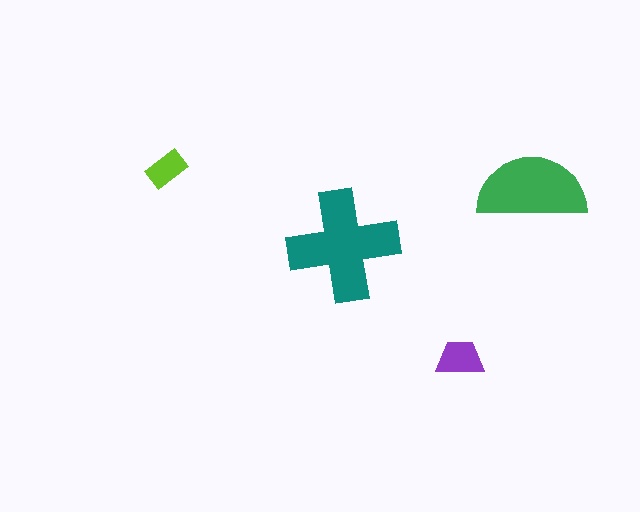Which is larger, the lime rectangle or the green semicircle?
The green semicircle.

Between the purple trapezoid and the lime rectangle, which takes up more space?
The purple trapezoid.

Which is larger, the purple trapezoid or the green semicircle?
The green semicircle.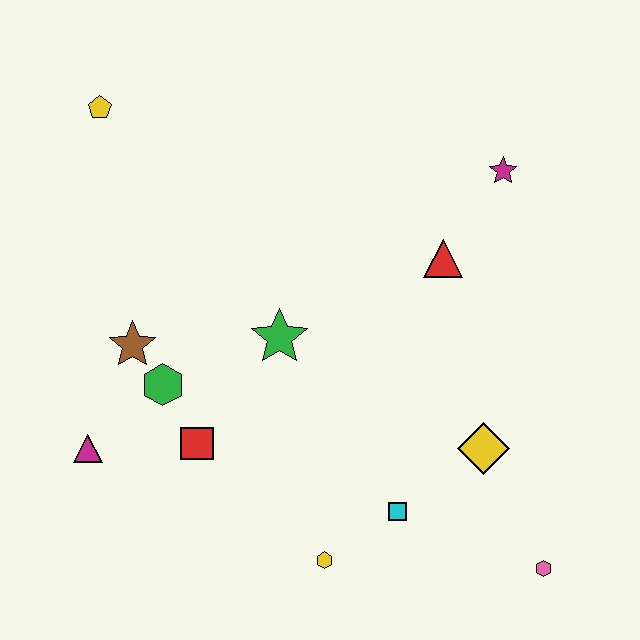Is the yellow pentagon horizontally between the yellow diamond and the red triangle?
No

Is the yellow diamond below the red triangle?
Yes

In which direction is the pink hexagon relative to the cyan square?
The pink hexagon is to the right of the cyan square.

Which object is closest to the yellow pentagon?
The brown star is closest to the yellow pentagon.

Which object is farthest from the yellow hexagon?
The yellow pentagon is farthest from the yellow hexagon.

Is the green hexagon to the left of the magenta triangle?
No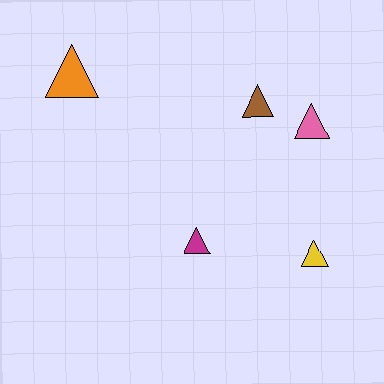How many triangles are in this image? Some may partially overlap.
There are 5 triangles.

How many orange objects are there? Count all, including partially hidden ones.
There is 1 orange object.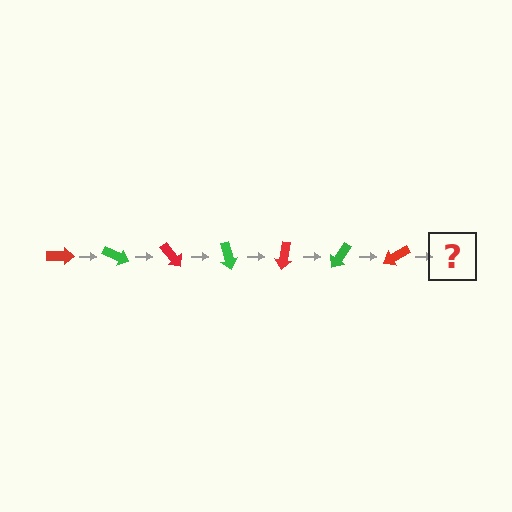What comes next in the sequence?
The next element should be a green arrow, rotated 175 degrees from the start.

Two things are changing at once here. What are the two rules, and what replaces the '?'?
The two rules are that it rotates 25 degrees each step and the color cycles through red and green. The '?' should be a green arrow, rotated 175 degrees from the start.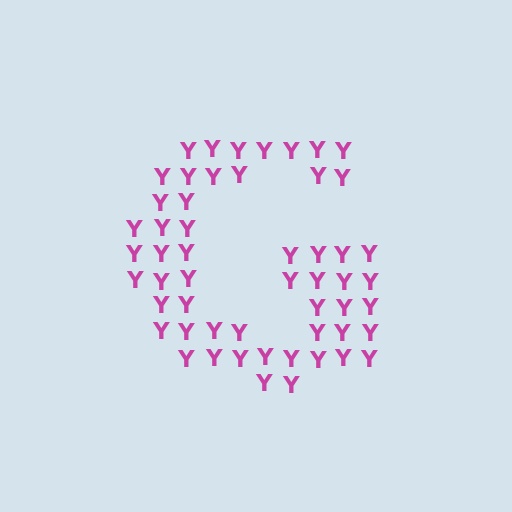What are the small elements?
The small elements are letter Y's.